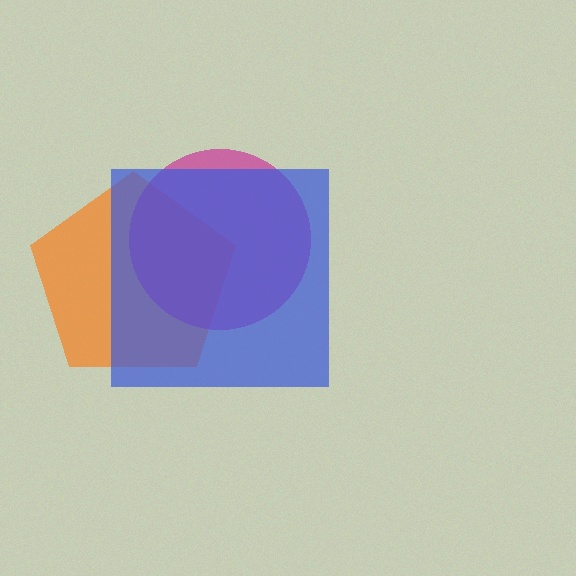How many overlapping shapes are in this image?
There are 3 overlapping shapes in the image.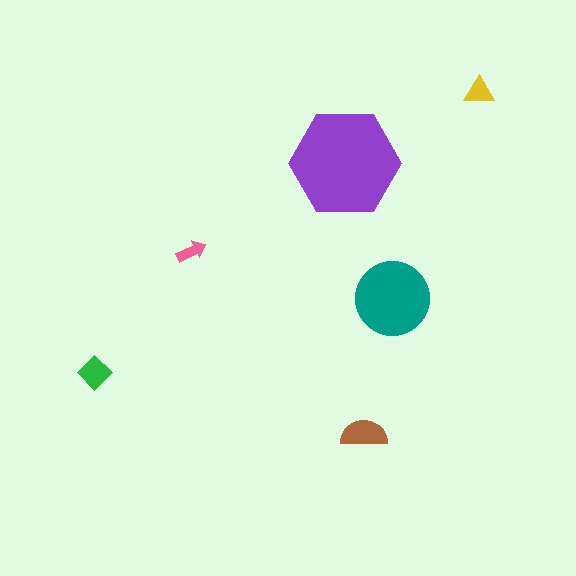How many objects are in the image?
There are 6 objects in the image.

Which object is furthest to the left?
The green diamond is leftmost.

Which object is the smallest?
The pink arrow.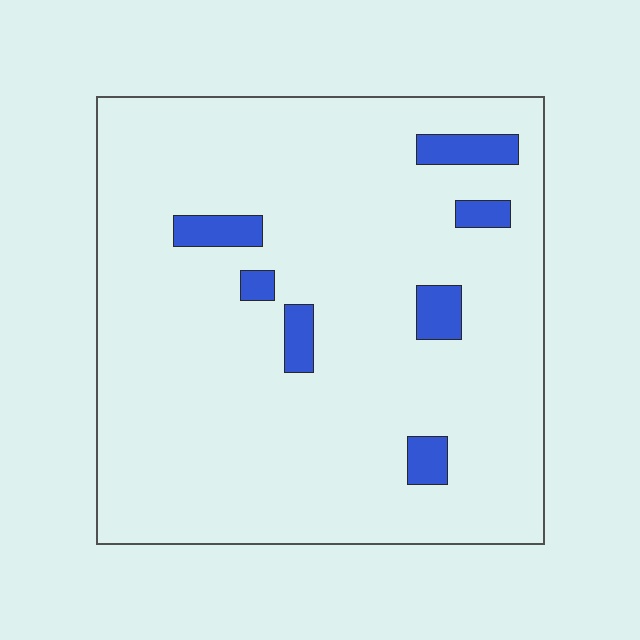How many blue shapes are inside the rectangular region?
7.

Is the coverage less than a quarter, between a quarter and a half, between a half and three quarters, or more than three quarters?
Less than a quarter.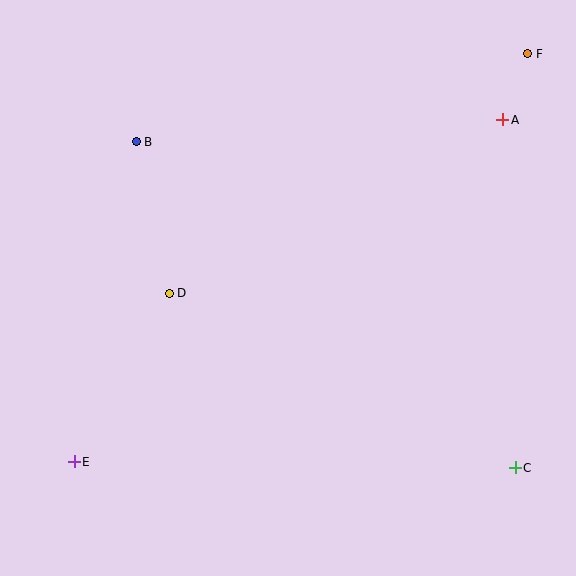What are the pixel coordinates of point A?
Point A is at (503, 120).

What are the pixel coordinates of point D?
Point D is at (169, 293).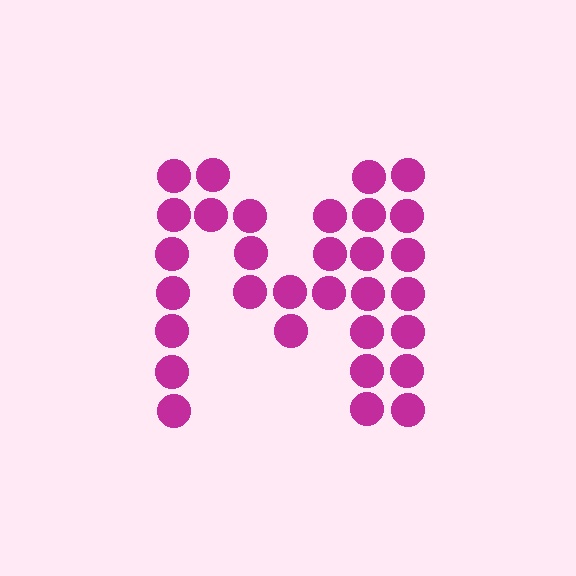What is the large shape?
The large shape is the letter M.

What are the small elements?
The small elements are circles.